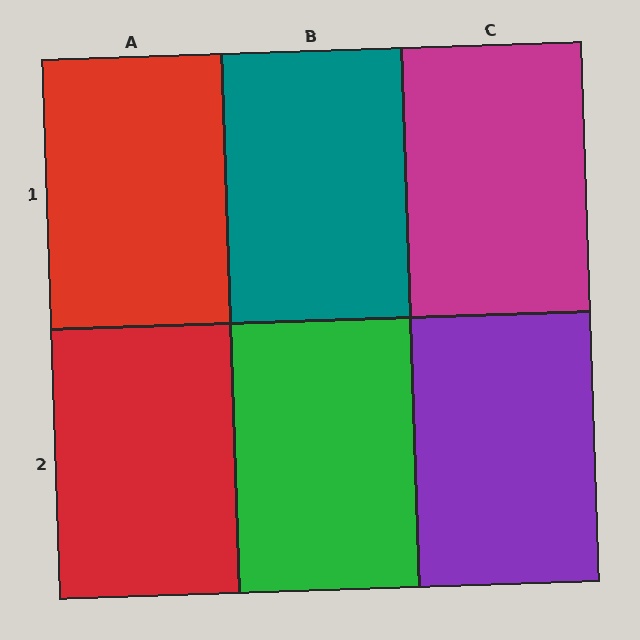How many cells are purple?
1 cell is purple.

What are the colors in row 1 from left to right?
Red, teal, magenta.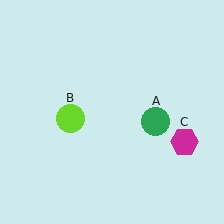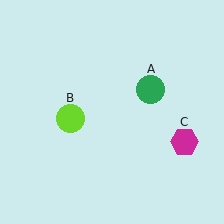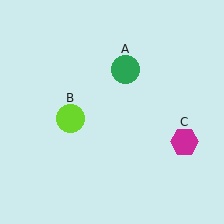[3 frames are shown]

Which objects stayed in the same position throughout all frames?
Lime circle (object B) and magenta hexagon (object C) remained stationary.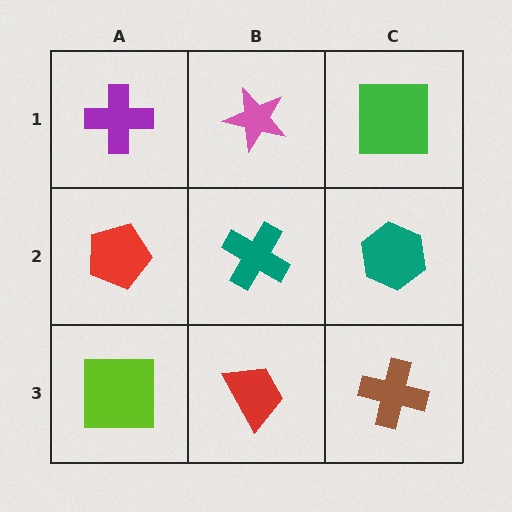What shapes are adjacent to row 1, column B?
A teal cross (row 2, column B), a purple cross (row 1, column A), a green square (row 1, column C).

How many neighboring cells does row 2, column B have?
4.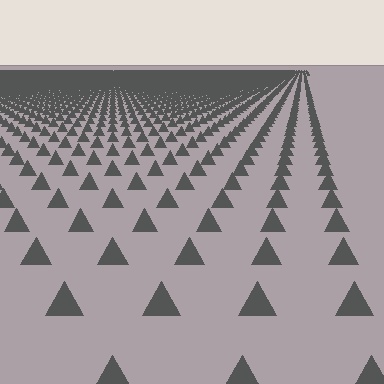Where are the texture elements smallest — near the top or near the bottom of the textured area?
Near the top.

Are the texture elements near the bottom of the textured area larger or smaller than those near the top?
Larger. Near the bottom, elements are closer to the viewer and appear at a bigger on-screen size.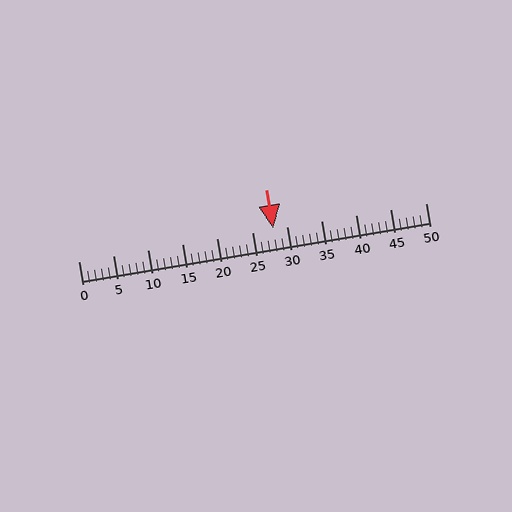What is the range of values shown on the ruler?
The ruler shows values from 0 to 50.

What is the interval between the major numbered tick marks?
The major tick marks are spaced 5 units apart.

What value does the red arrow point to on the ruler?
The red arrow points to approximately 28.